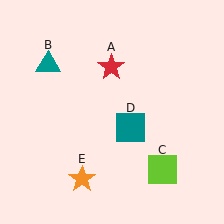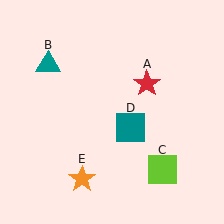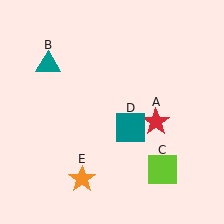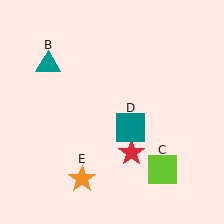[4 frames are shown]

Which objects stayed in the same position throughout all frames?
Teal triangle (object B) and lime square (object C) and teal square (object D) and orange star (object E) remained stationary.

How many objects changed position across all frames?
1 object changed position: red star (object A).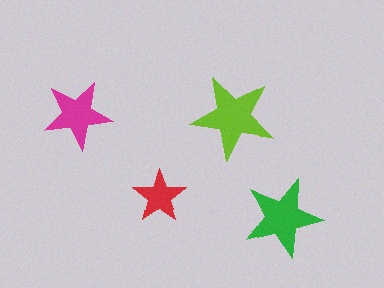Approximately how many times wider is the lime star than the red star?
About 1.5 times wider.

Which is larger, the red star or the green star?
The green one.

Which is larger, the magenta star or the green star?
The green one.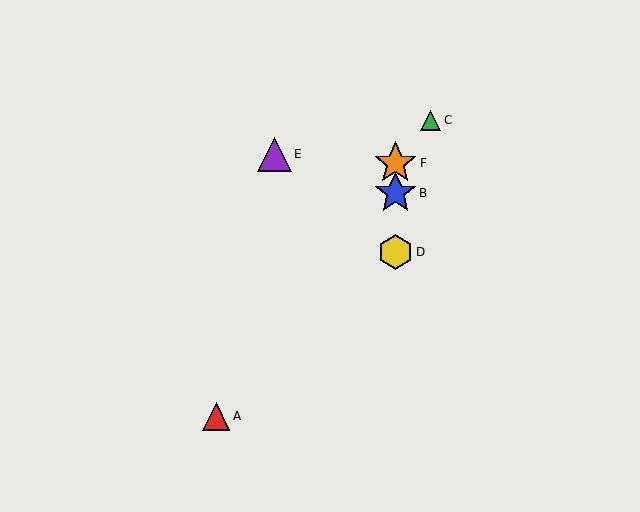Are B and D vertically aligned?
Yes, both are at x≈395.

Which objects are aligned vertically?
Objects B, D, F are aligned vertically.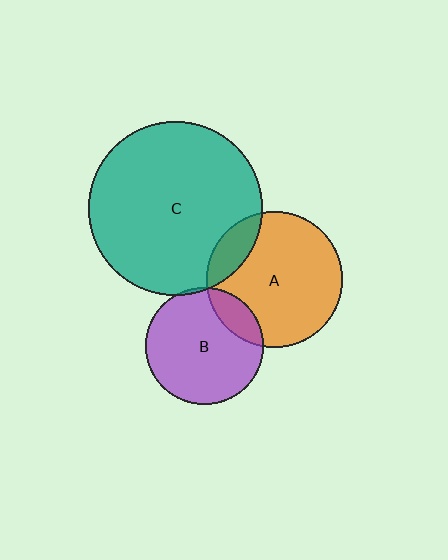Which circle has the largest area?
Circle C (teal).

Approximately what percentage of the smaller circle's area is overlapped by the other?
Approximately 15%.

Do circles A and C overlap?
Yes.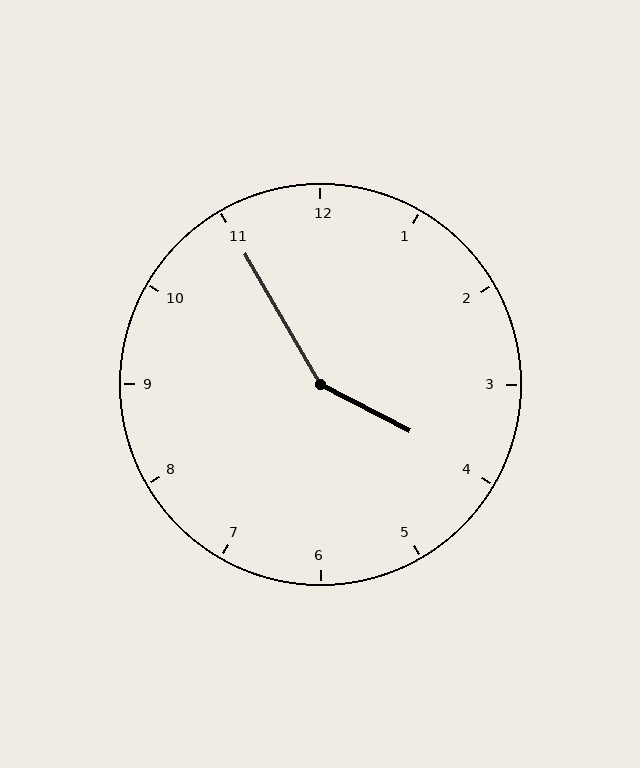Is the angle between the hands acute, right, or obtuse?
It is obtuse.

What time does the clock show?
3:55.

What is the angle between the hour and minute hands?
Approximately 148 degrees.